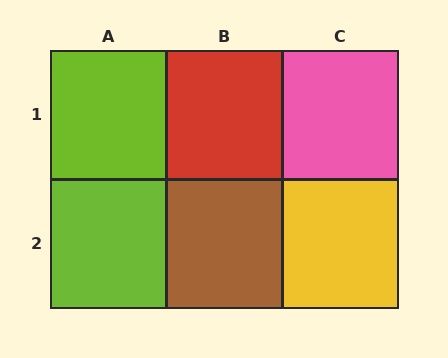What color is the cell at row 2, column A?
Lime.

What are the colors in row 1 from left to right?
Lime, red, pink.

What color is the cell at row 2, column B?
Brown.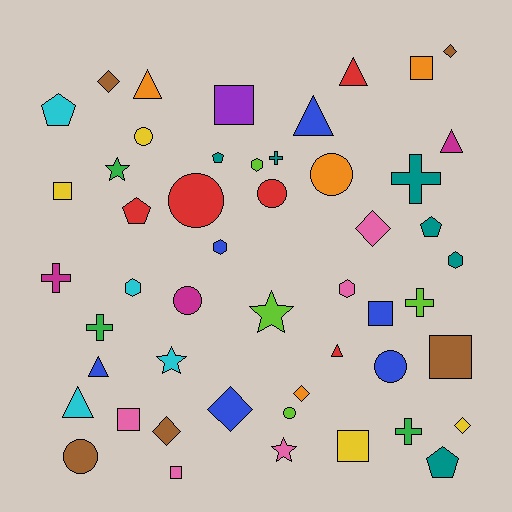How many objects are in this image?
There are 50 objects.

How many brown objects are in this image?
There are 5 brown objects.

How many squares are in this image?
There are 8 squares.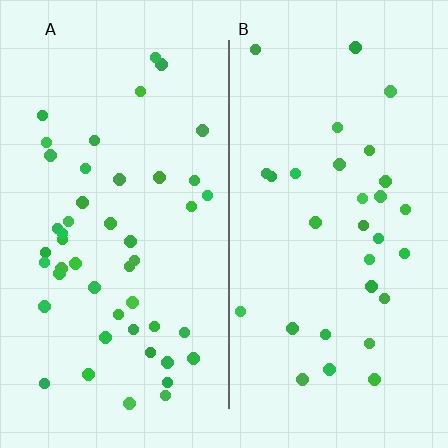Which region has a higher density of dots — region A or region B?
A (the left).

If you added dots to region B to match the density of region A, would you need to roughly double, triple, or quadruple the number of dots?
Approximately double.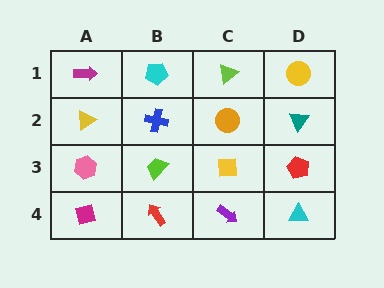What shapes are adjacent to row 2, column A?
A magenta arrow (row 1, column A), a pink hexagon (row 3, column A), a blue cross (row 2, column B).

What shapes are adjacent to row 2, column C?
A lime triangle (row 1, column C), a yellow square (row 3, column C), a blue cross (row 2, column B), a teal triangle (row 2, column D).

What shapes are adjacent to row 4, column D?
A red pentagon (row 3, column D), a purple arrow (row 4, column C).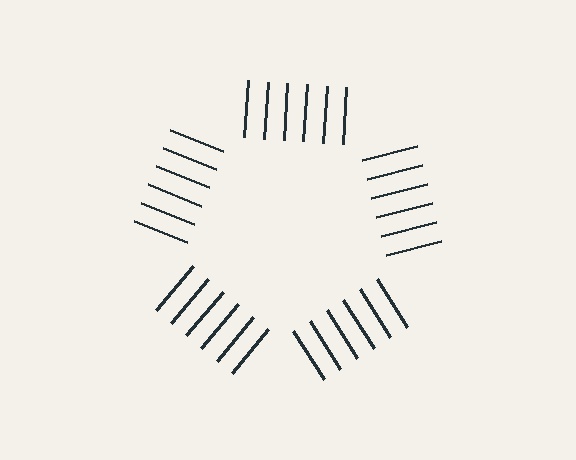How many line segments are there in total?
30 — 6 along each of the 5 edges.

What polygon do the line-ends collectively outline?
An illusory pentagon — the line segments terminate on its edges but no continuous stroke is drawn.